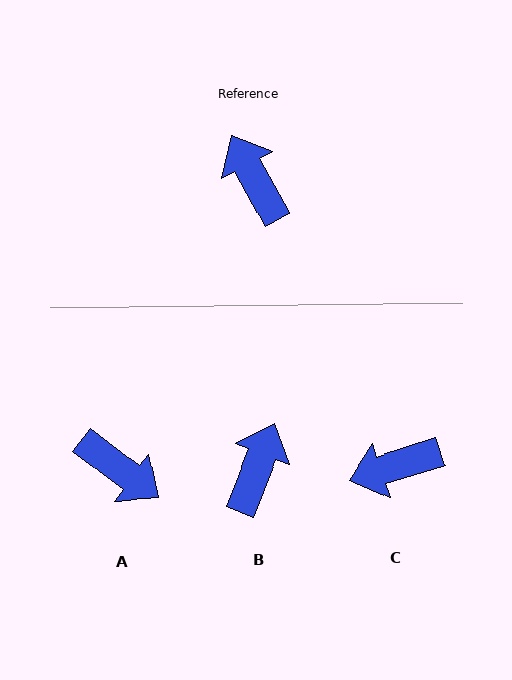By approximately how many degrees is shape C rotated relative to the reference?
Approximately 79 degrees counter-clockwise.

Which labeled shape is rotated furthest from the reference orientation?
A, about 156 degrees away.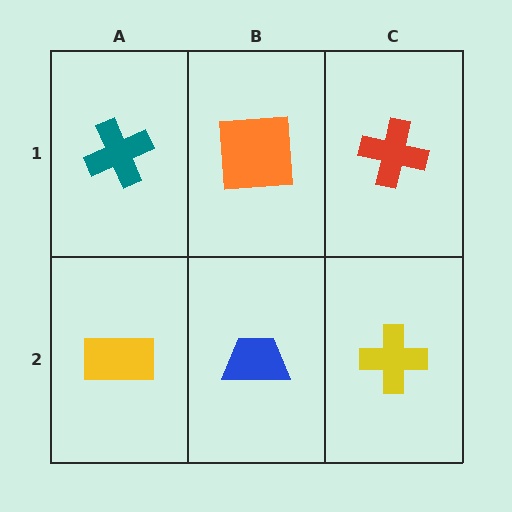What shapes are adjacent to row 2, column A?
A teal cross (row 1, column A), a blue trapezoid (row 2, column B).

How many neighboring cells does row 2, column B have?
3.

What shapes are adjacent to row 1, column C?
A yellow cross (row 2, column C), an orange square (row 1, column B).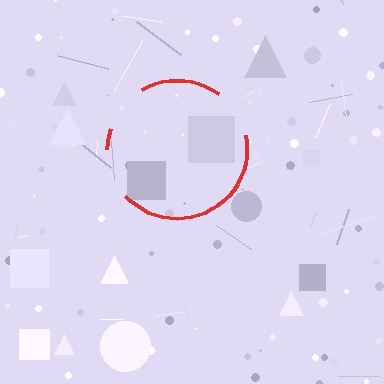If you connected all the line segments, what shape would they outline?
They would outline a circle.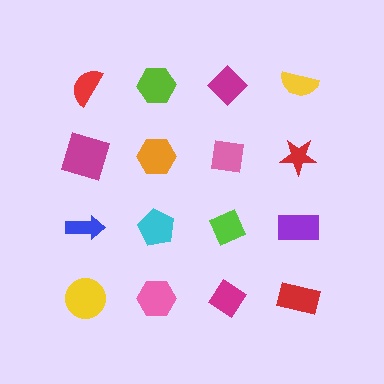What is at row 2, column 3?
A pink square.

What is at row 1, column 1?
A red semicircle.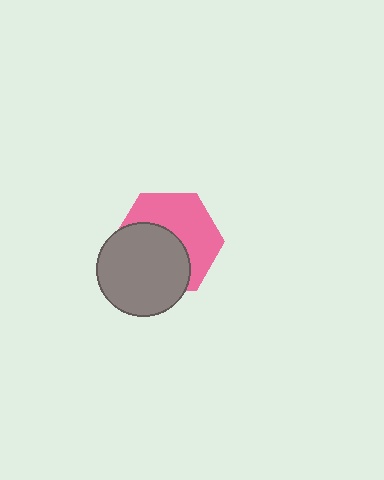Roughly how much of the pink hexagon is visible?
About half of it is visible (roughly 50%).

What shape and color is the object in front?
The object in front is a gray circle.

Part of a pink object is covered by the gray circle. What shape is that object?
It is a hexagon.